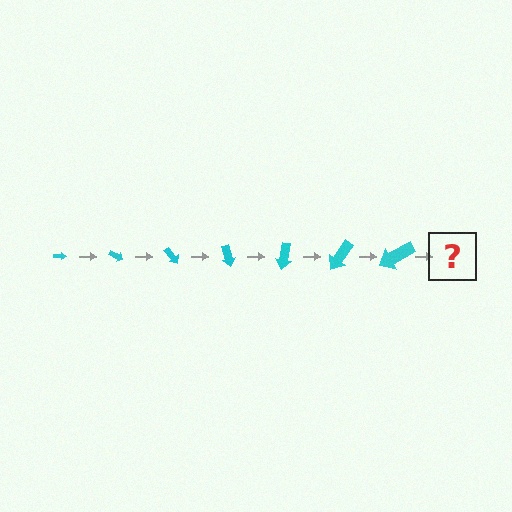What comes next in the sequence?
The next element should be an arrow, larger than the previous one and rotated 175 degrees from the start.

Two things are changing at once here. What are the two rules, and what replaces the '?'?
The two rules are that the arrow grows larger each step and it rotates 25 degrees each step. The '?' should be an arrow, larger than the previous one and rotated 175 degrees from the start.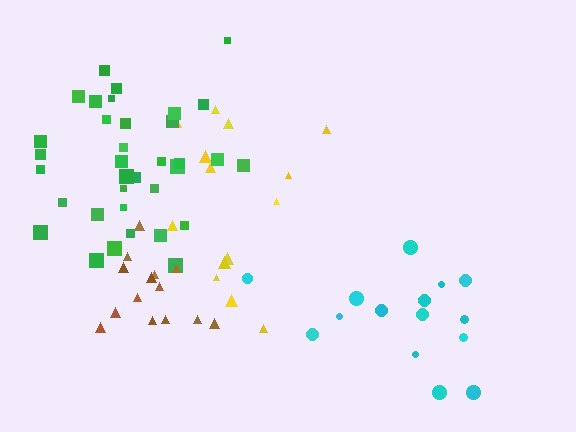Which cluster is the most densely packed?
Brown.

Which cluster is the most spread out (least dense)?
Yellow.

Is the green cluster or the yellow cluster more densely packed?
Green.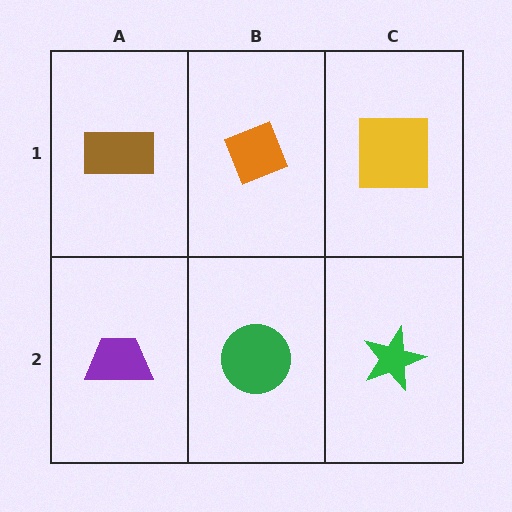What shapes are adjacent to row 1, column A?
A purple trapezoid (row 2, column A), an orange diamond (row 1, column B).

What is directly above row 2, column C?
A yellow square.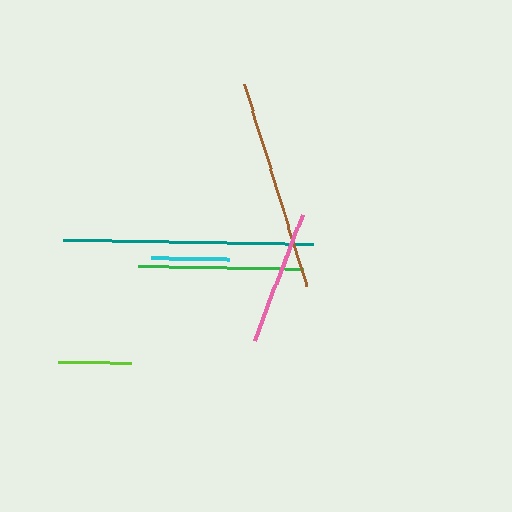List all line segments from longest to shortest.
From longest to shortest: teal, brown, green, pink, cyan, lime.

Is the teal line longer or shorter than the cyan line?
The teal line is longer than the cyan line.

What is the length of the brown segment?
The brown segment is approximately 212 pixels long.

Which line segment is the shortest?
The lime line is the shortest at approximately 73 pixels.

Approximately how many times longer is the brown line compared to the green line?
The brown line is approximately 1.3 times the length of the green line.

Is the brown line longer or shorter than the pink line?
The brown line is longer than the pink line.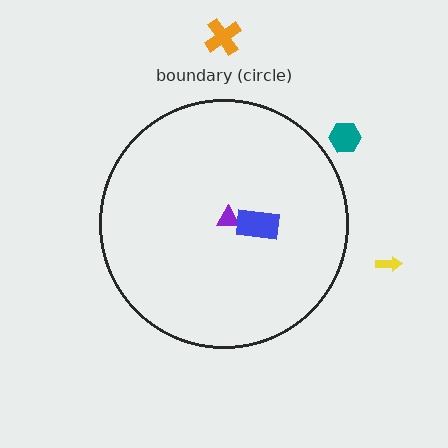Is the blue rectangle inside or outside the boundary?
Inside.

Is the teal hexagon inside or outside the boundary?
Outside.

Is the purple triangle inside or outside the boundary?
Inside.